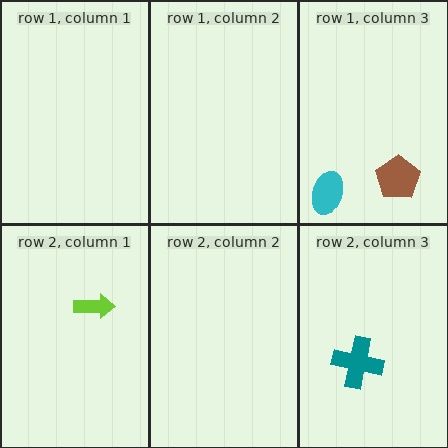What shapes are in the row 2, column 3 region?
The teal cross.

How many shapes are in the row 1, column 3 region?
2.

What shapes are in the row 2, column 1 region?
The lime arrow.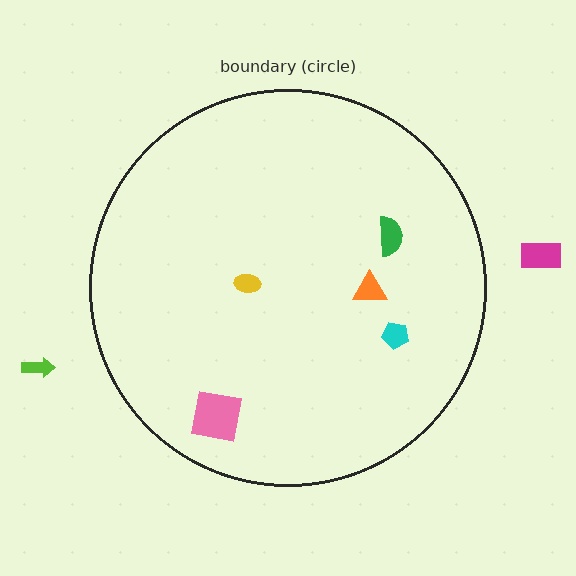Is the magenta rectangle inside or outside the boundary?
Outside.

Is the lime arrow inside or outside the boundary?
Outside.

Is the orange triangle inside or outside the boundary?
Inside.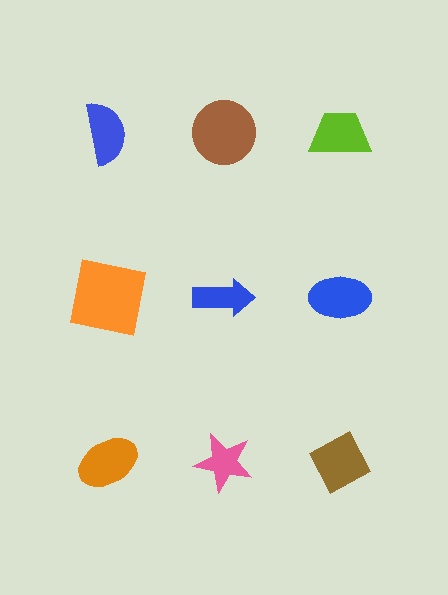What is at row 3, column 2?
A pink star.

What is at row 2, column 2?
A blue arrow.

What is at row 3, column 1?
An orange ellipse.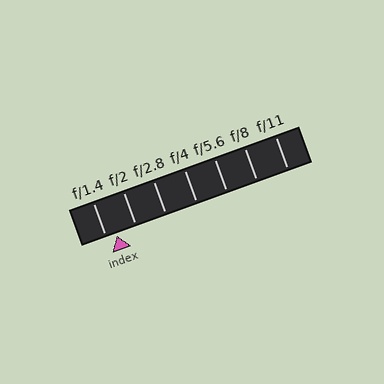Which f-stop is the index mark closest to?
The index mark is closest to f/1.4.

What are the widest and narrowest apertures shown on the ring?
The widest aperture shown is f/1.4 and the narrowest is f/11.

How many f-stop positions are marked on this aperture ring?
There are 7 f-stop positions marked.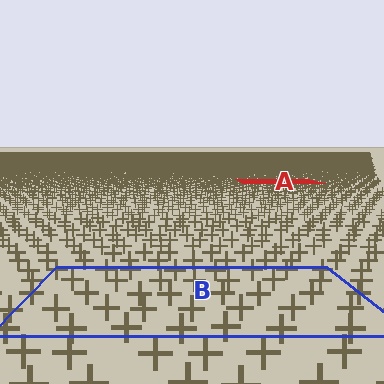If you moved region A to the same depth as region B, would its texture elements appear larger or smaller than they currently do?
They would appear larger. At a closer depth, the same texture elements are projected at a bigger on-screen size.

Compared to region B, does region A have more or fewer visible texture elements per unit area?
Region A has more texture elements per unit area — they are packed more densely because it is farther away.